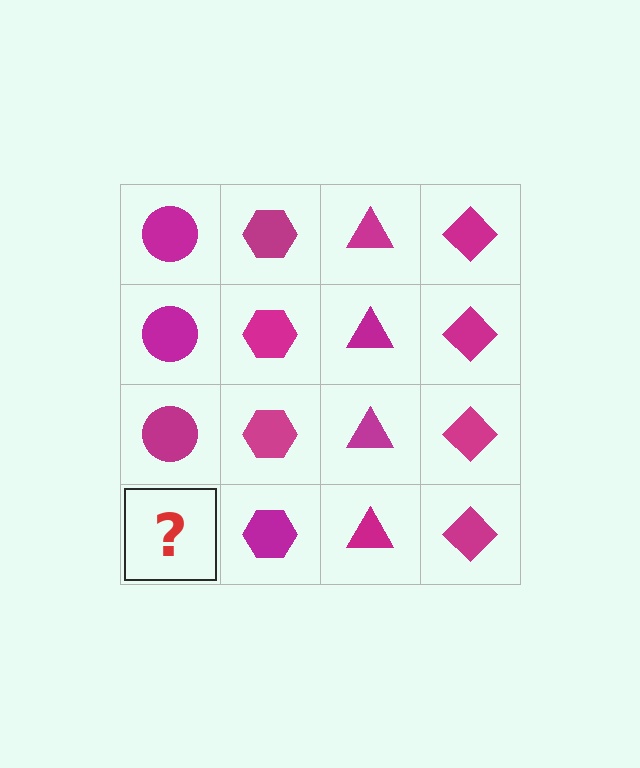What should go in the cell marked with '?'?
The missing cell should contain a magenta circle.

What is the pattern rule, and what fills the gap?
The rule is that each column has a consistent shape. The gap should be filled with a magenta circle.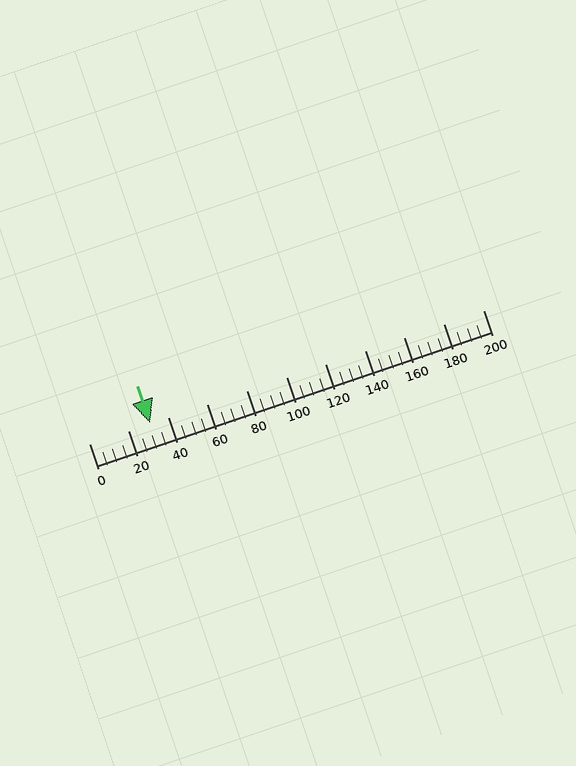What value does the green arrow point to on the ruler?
The green arrow points to approximately 31.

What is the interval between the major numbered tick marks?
The major tick marks are spaced 20 units apart.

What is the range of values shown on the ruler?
The ruler shows values from 0 to 200.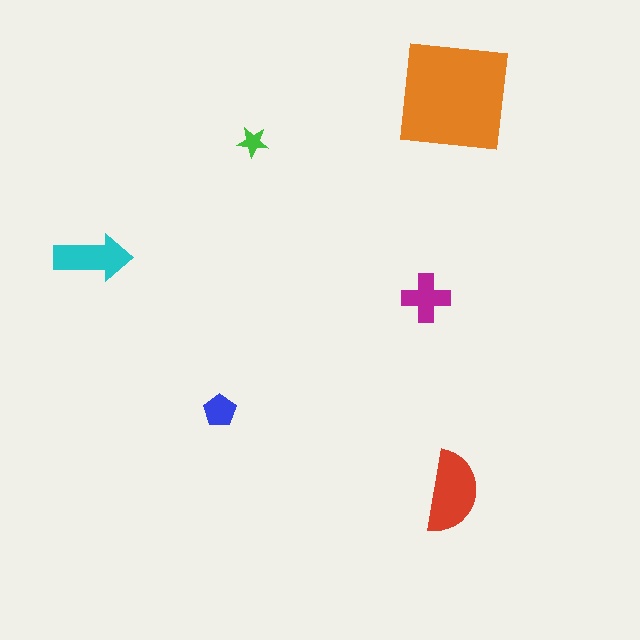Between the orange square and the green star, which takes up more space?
The orange square.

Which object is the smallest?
The green star.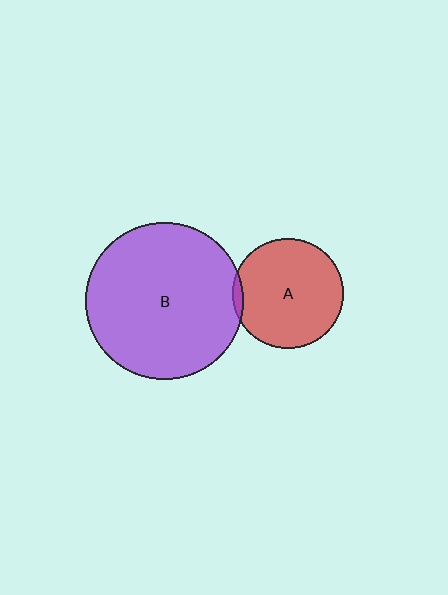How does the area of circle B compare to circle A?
Approximately 2.0 times.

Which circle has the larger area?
Circle B (purple).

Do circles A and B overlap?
Yes.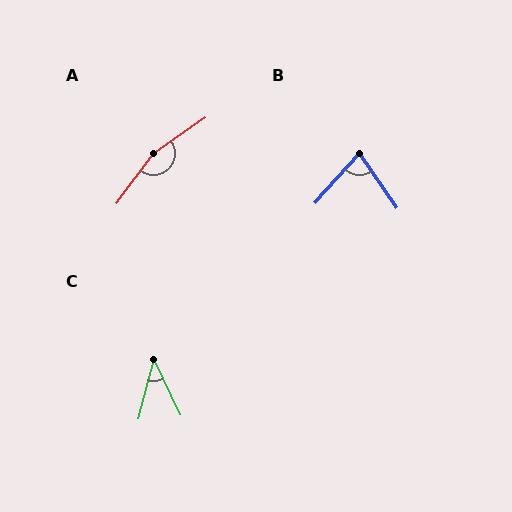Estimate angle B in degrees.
Approximately 77 degrees.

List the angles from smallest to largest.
C (40°), B (77°), A (161°).